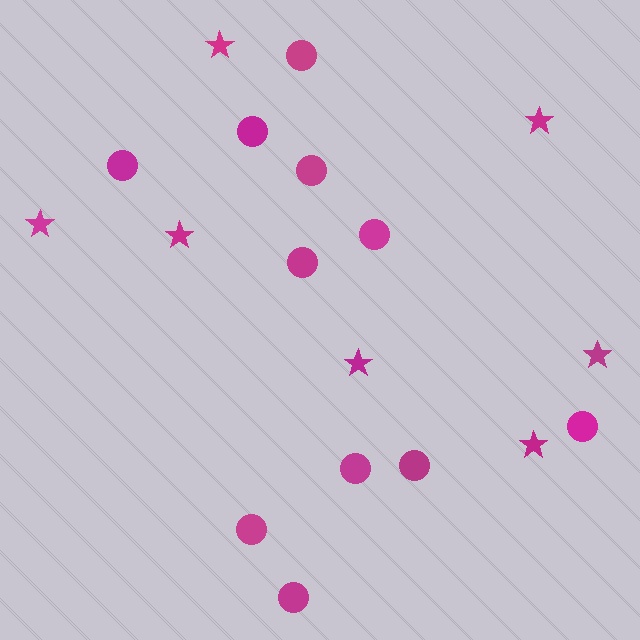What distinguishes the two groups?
There are 2 groups: one group of circles (11) and one group of stars (7).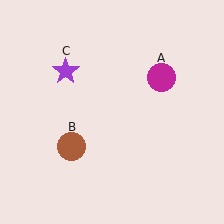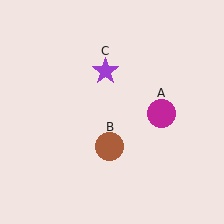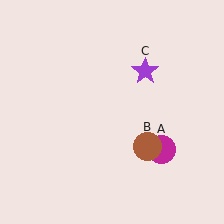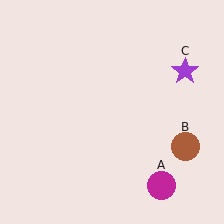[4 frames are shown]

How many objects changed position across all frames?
3 objects changed position: magenta circle (object A), brown circle (object B), purple star (object C).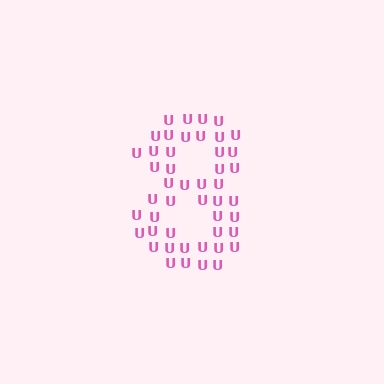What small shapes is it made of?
It is made of small letter U's.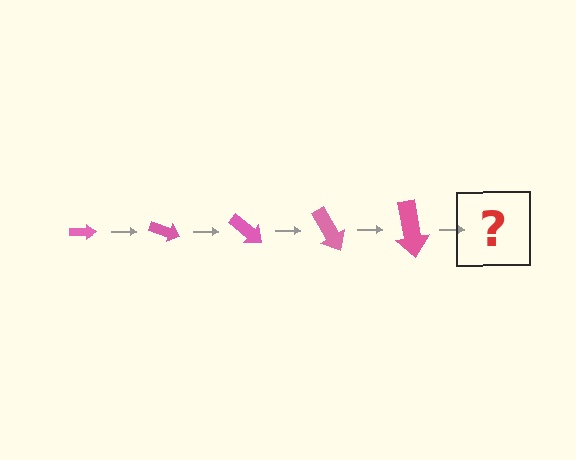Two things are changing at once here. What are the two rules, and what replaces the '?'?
The two rules are that the arrow grows larger each step and it rotates 20 degrees each step. The '?' should be an arrow, larger than the previous one and rotated 100 degrees from the start.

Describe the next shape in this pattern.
It should be an arrow, larger than the previous one and rotated 100 degrees from the start.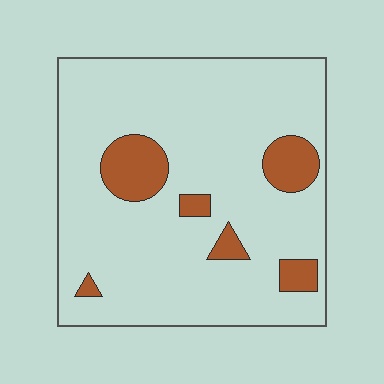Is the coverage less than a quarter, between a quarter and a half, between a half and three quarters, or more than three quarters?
Less than a quarter.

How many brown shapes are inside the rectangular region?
6.